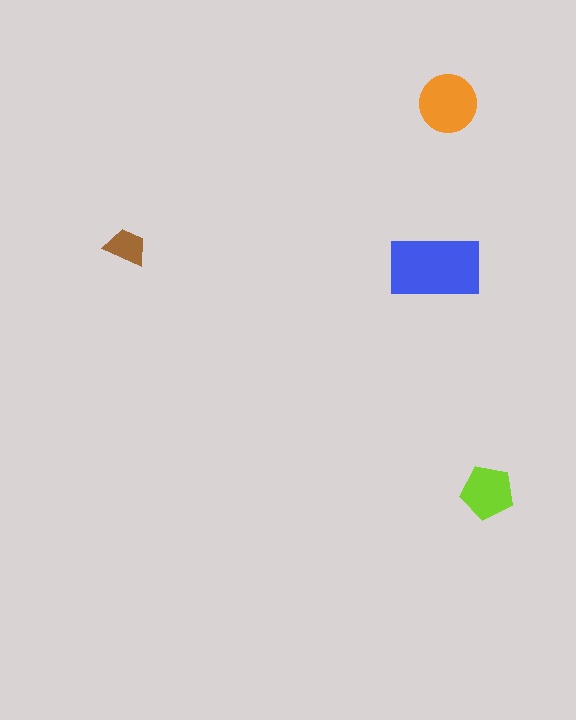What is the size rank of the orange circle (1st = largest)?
2nd.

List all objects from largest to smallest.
The blue rectangle, the orange circle, the lime pentagon, the brown trapezoid.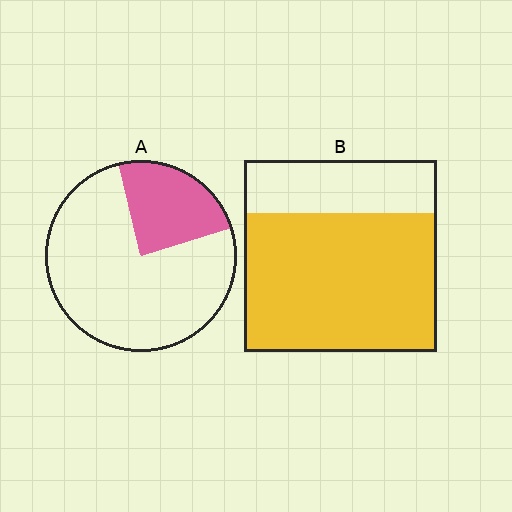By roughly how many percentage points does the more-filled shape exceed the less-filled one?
By roughly 50 percentage points (B over A).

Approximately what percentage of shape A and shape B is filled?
A is approximately 25% and B is approximately 70%.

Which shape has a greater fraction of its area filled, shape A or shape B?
Shape B.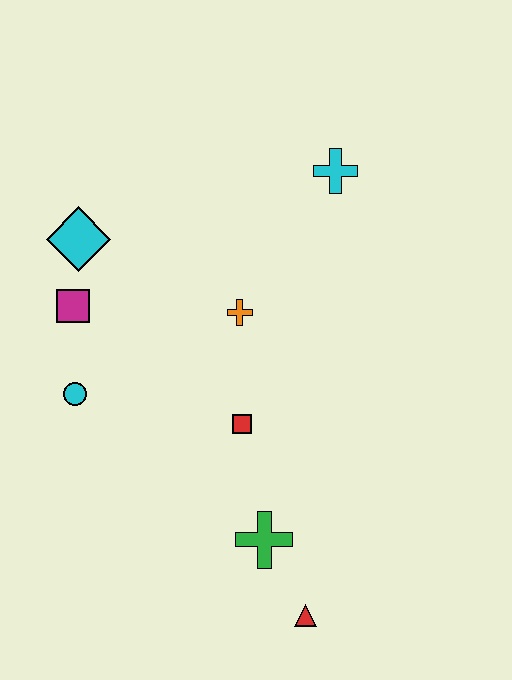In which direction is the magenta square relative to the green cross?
The magenta square is above the green cross.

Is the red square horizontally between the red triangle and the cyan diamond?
Yes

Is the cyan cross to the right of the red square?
Yes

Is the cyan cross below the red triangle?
No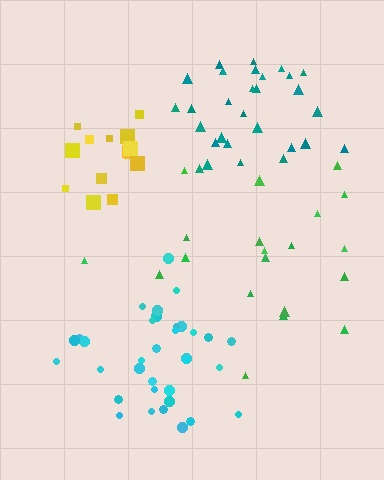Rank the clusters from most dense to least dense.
yellow, teal, cyan, green.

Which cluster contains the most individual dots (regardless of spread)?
Cyan (34).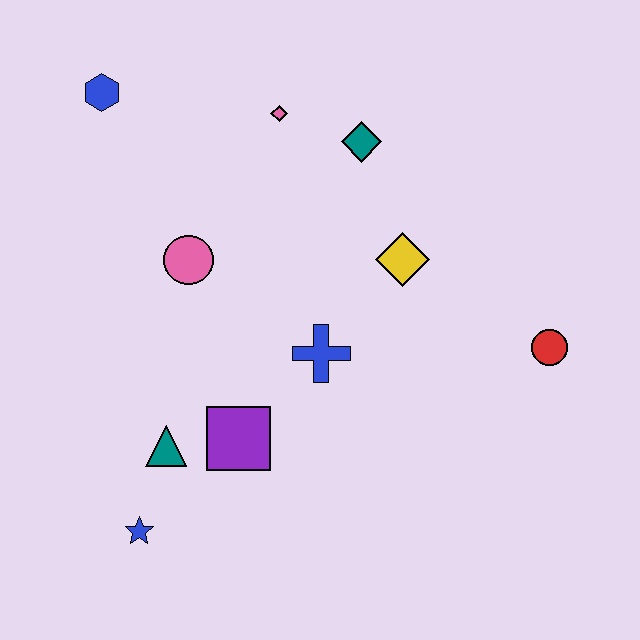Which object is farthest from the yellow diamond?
The blue star is farthest from the yellow diamond.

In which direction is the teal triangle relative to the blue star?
The teal triangle is above the blue star.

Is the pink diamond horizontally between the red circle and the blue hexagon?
Yes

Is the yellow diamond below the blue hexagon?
Yes